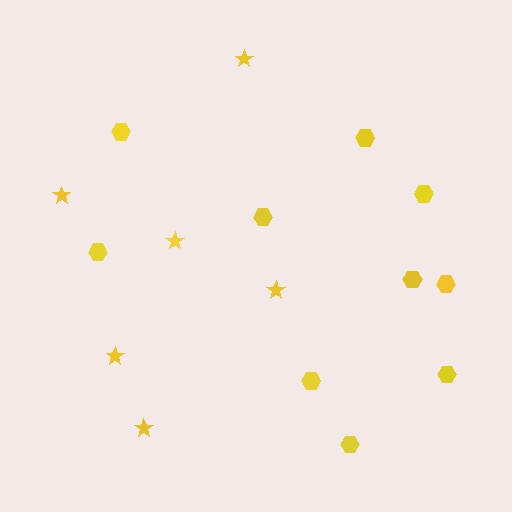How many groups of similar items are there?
There are 2 groups: one group of stars (6) and one group of hexagons (10).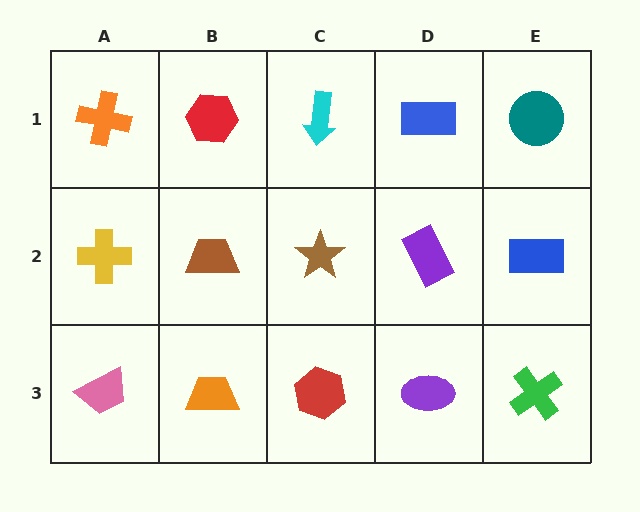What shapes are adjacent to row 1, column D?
A purple rectangle (row 2, column D), a cyan arrow (row 1, column C), a teal circle (row 1, column E).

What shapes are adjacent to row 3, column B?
A brown trapezoid (row 2, column B), a pink trapezoid (row 3, column A), a red hexagon (row 3, column C).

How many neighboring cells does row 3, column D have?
3.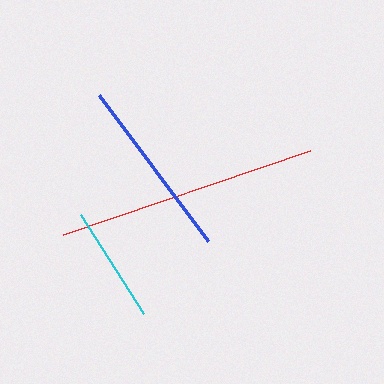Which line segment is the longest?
The red line is the longest at approximately 261 pixels.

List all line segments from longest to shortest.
From longest to shortest: red, blue, cyan.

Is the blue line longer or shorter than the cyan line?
The blue line is longer than the cyan line.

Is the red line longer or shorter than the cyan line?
The red line is longer than the cyan line.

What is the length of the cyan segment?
The cyan segment is approximately 117 pixels long.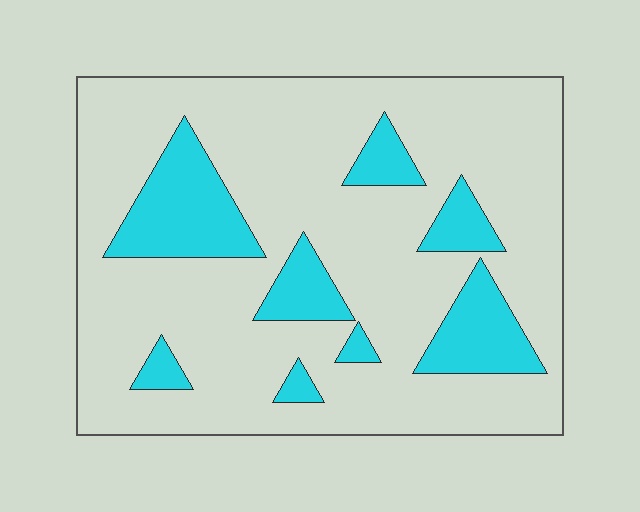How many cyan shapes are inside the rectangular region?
8.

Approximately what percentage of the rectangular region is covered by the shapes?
Approximately 20%.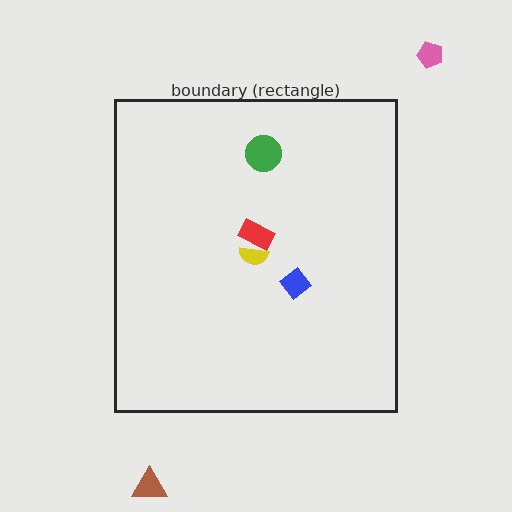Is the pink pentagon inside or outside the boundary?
Outside.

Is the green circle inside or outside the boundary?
Inside.